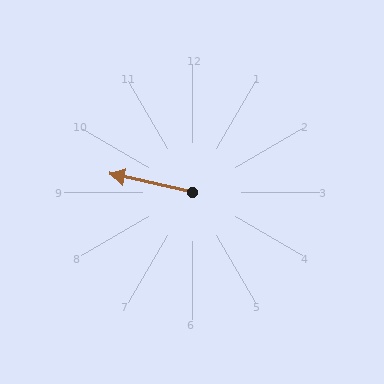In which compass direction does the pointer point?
West.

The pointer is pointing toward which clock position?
Roughly 9 o'clock.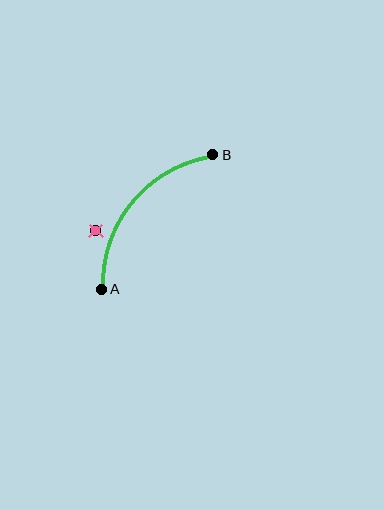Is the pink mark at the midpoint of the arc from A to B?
No — the pink mark does not lie on the arc at all. It sits slightly outside the curve.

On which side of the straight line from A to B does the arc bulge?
The arc bulges above and to the left of the straight line connecting A and B.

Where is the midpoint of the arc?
The arc midpoint is the point on the curve farthest from the straight line joining A and B. It sits above and to the left of that line.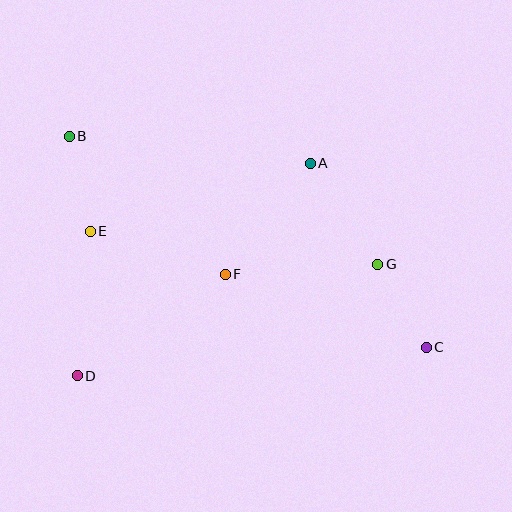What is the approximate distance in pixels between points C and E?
The distance between C and E is approximately 355 pixels.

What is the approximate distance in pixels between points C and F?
The distance between C and F is approximately 214 pixels.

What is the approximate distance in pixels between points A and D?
The distance between A and D is approximately 315 pixels.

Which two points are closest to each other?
Points C and G are closest to each other.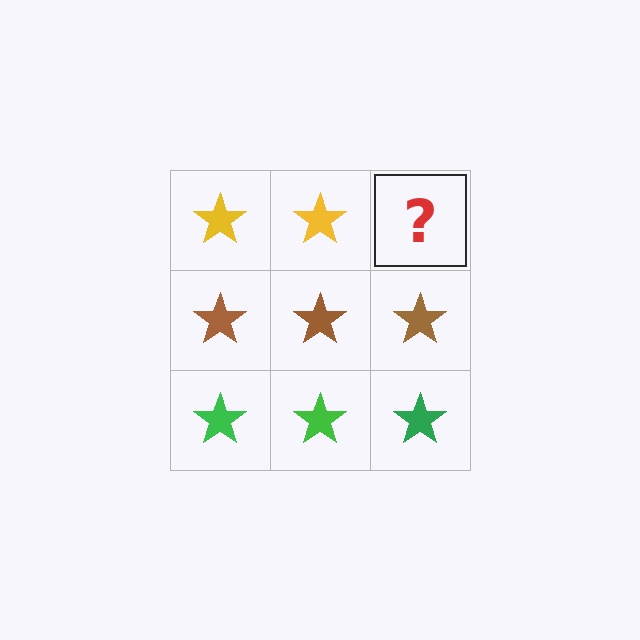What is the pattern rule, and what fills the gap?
The rule is that each row has a consistent color. The gap should be filled with a yellow star.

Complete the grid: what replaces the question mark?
The question mark should be replaced with a yellow star.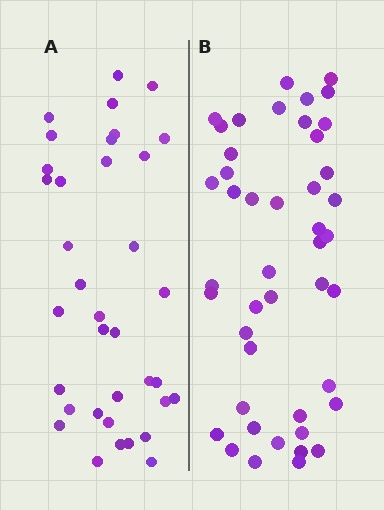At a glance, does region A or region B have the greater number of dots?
Region B (the right region) has more dots.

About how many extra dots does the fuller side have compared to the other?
Region B has roughly 8 or so more dots than region A.